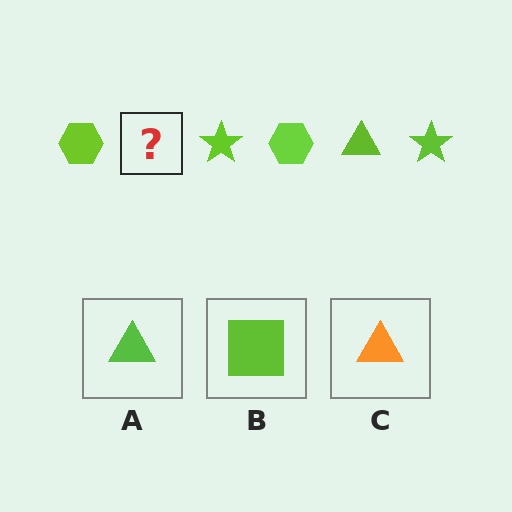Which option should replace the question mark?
Option A.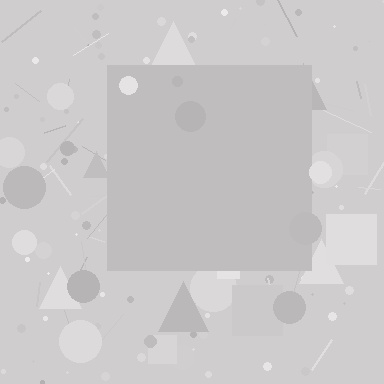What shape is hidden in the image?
A square is hidden in the image.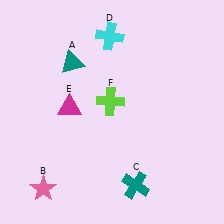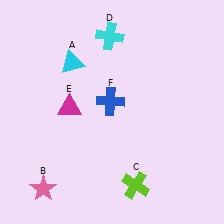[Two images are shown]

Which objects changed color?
A changed from teal to cyan. C changed from teal to lime. F changed from lime to blue.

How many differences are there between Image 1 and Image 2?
There are 3 differences between the two images.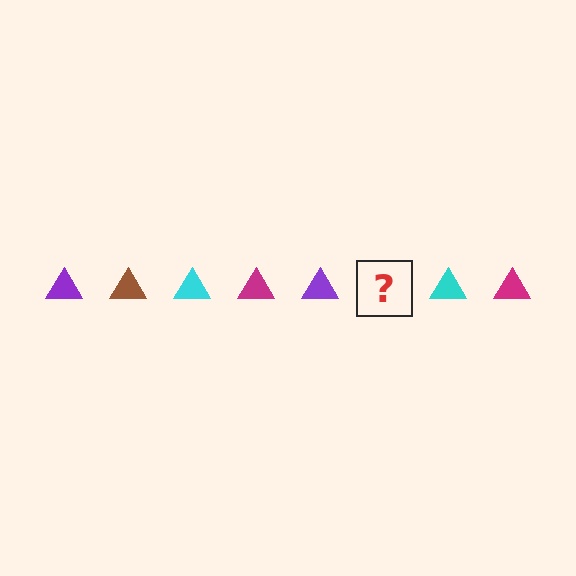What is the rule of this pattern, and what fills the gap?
The rule is that the pattern cycles through purple, brown, cyan, magenta triangles. The gap should be filled with a brown triangle.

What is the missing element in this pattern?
The missing element is a brown triangle.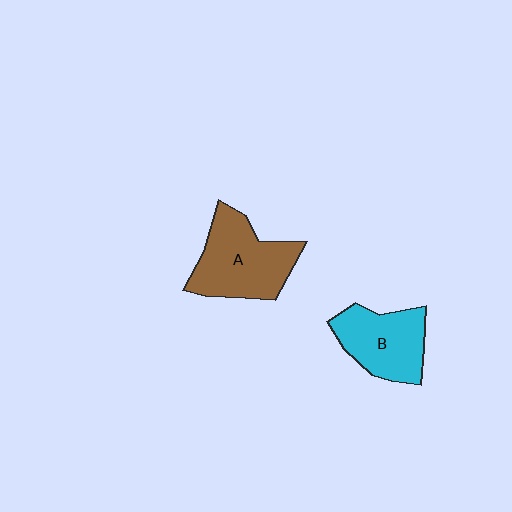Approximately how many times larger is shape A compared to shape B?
Approximately 1.2 times.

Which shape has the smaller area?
Shape B (cyan).